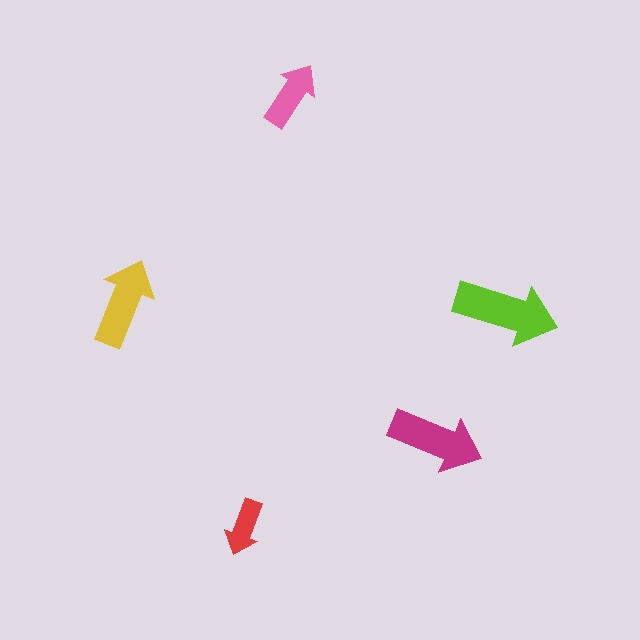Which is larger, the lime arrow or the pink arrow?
The lime one.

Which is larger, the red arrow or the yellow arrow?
The yellow one.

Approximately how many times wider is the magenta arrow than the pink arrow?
About 1.5 times wider.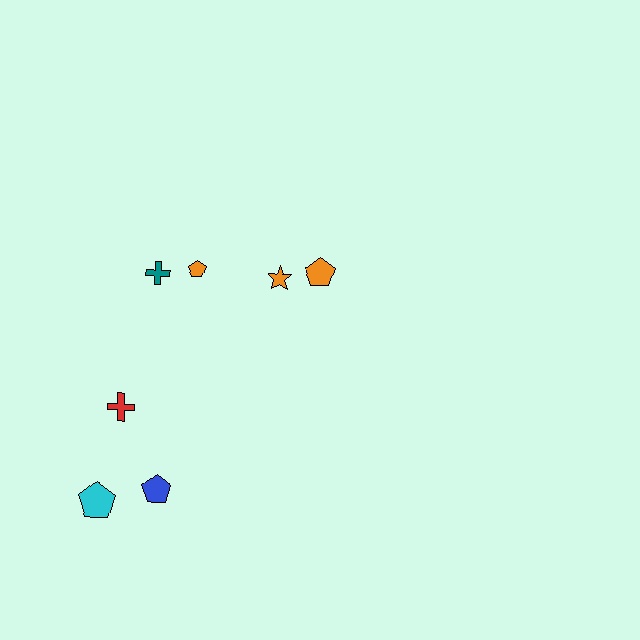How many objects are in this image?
There are 7 objects.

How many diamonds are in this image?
There are no diamonds.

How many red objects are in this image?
There is 1 red object.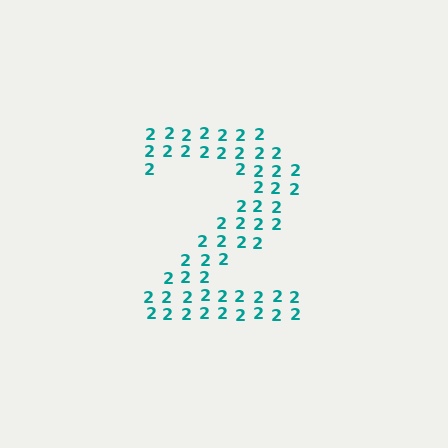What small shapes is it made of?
It is made of small digit 2's.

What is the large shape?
The large shape is the digit 2.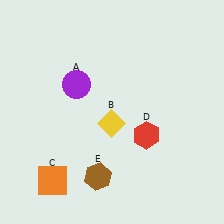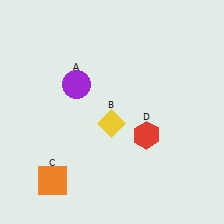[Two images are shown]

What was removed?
The brown hexagon (E) was removed in Image 2.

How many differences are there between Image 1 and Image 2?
There is 1 difference between the two images.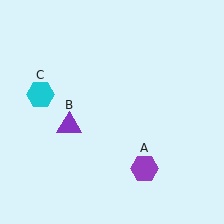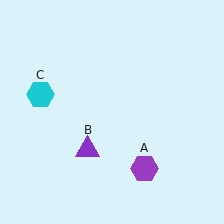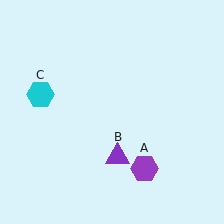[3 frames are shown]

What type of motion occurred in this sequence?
The purple triangle (object B) rotated counterclockwise around the center of the scene.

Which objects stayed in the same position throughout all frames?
Purple hexagon (object A) and cyan hexagon (object C) remained stationary.